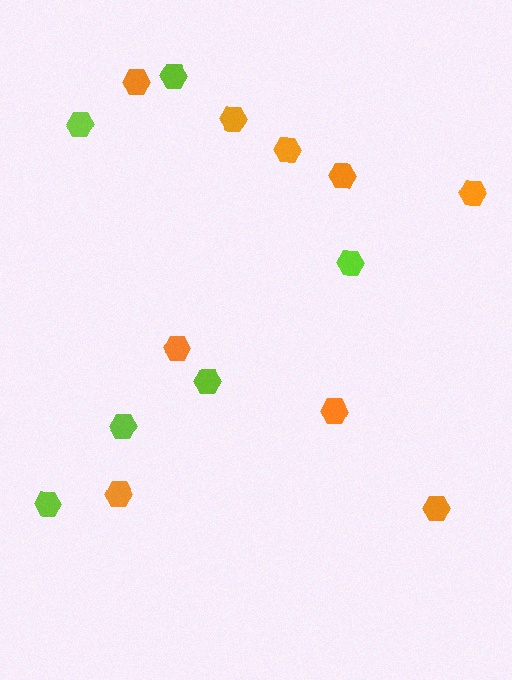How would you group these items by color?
There are 2 groups: one group of orange hexagons (9) and one group of lime hexagons (6).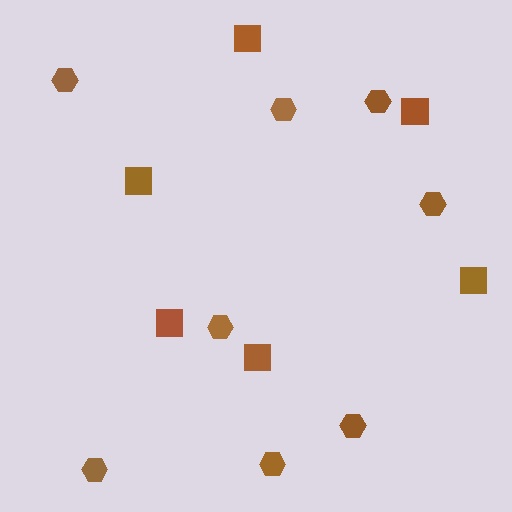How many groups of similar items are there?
There are 2 groups: one group of squares (6) and one group of hexagons (8).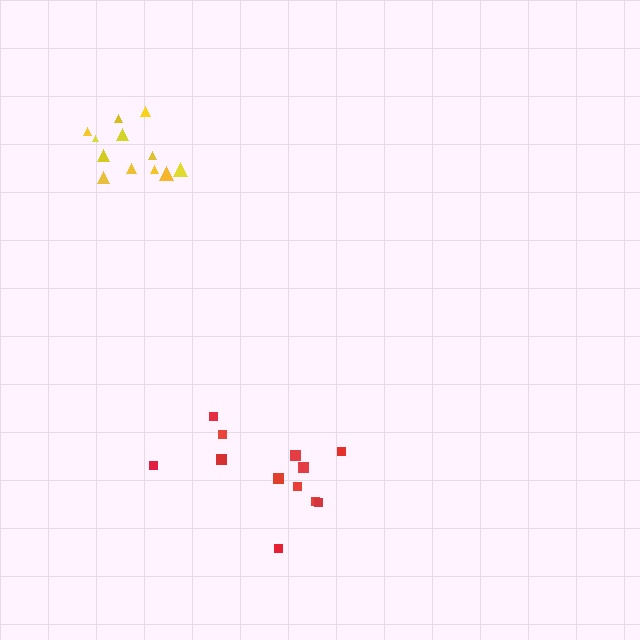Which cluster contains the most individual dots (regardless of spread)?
Yellow (12).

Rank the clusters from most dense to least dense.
yellow, red.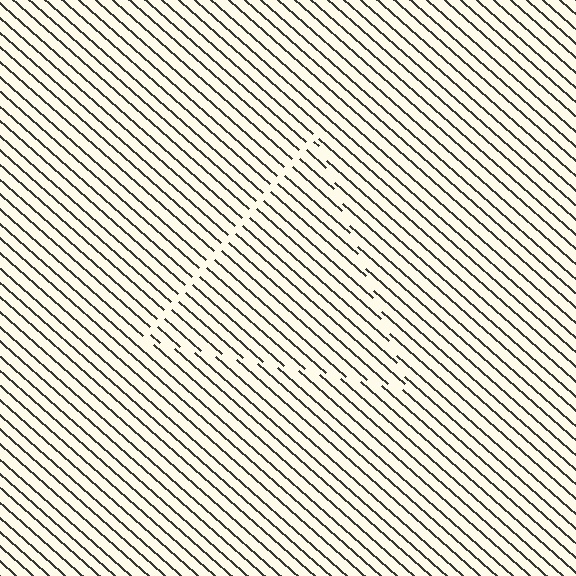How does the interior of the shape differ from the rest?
The interior of the shape contains the same grating, shifted by half a period — the contour is defined by the phase discontinuity where line-ends from the inner and outer gratings abut.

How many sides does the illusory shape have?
3 sides — the line-ends trace a triangle.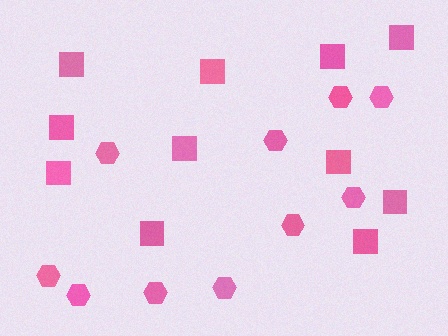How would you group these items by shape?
There are 2 groups: one group of hexagons (10) and one group of squares (11).